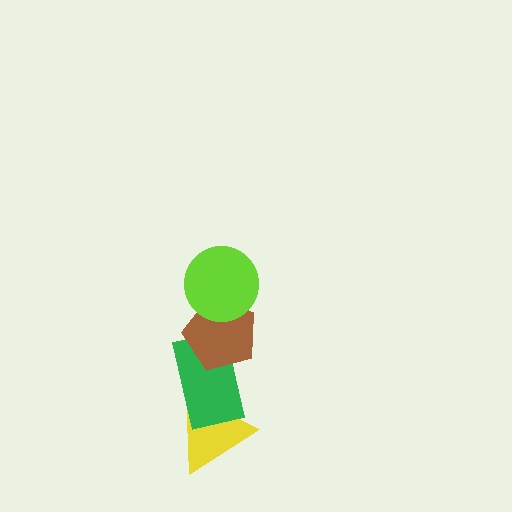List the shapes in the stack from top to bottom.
From top to bottom: the lime circle, the brown pentagon, the green rectangle, the yellow triangle.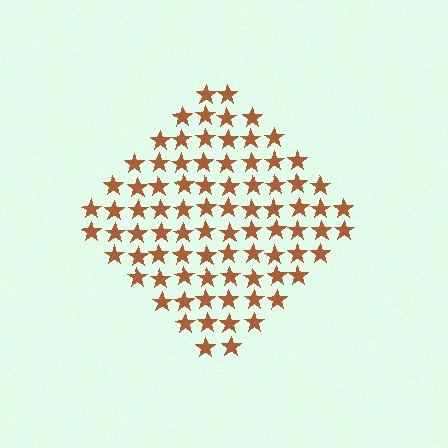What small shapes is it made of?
It is made of small stars.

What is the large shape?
The large shape is a diamond.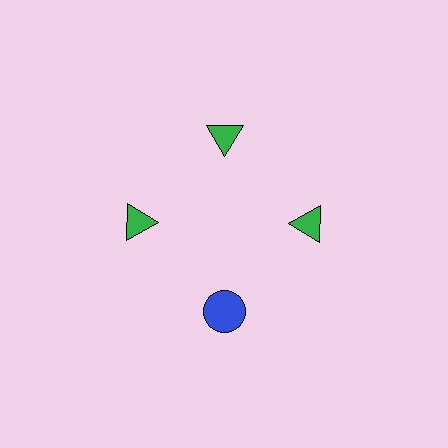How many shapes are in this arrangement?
There are 4 shapes arranged in a ring pattern.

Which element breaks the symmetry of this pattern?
The blue circle at roughly the 6 o'clock position breaks the symmetry. All other shapes are green triangles.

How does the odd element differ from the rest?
It differs in both color (blue instead of green) and shape (circle instead of triangle).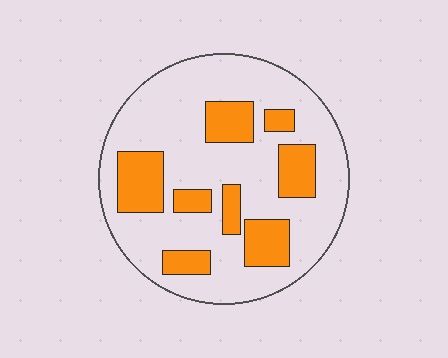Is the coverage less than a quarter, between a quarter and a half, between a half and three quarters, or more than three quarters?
Between a quarter and a half.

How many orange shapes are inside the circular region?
8.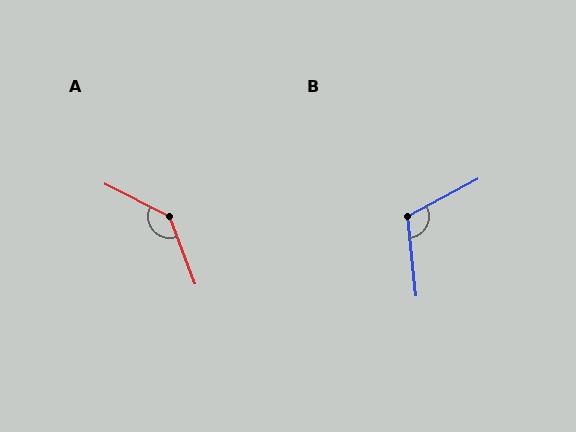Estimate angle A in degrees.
Approximately 137 degrees.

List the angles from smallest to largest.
B (112°), A (137°).